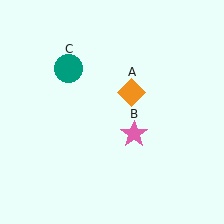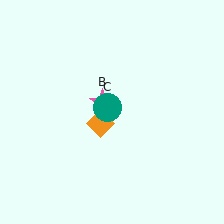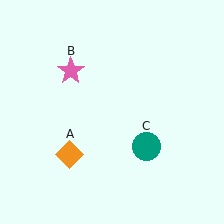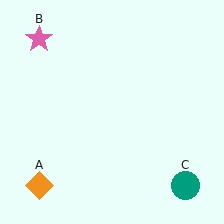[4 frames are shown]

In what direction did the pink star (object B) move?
The pink star (object B) moved up and to the left.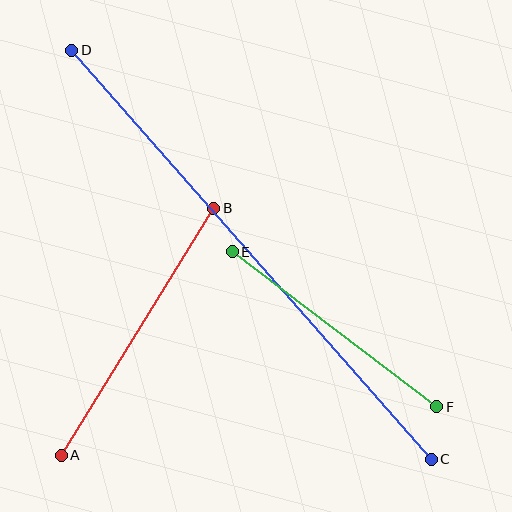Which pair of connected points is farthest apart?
Points C and D are farthest apart.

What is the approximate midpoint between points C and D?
The midpoint is at approximately (251, 255) pixels.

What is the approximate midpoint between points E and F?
The midpoint is at approximately (334, 329) pixels.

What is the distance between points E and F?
The distance is approximately 256 pixels.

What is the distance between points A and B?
The distance is approximately 290 pixels.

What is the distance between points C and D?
The distance is approximately 544 pixels.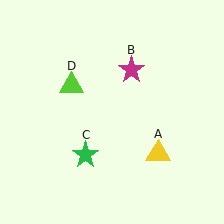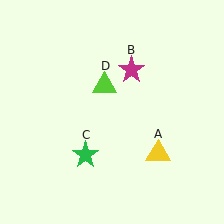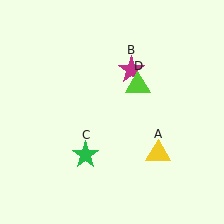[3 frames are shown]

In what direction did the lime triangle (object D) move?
The lime triangle (object D) moved right.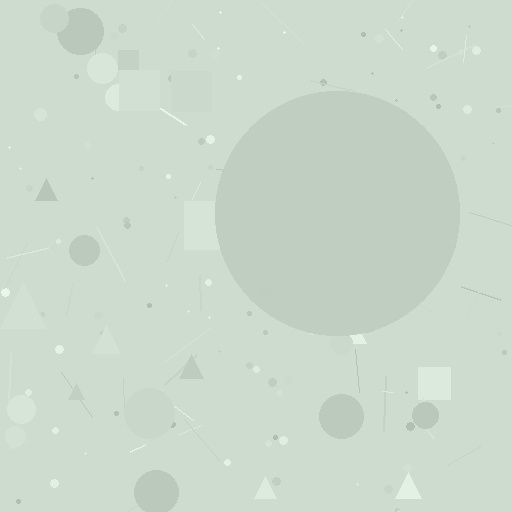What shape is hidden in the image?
A circle is hidden in the image.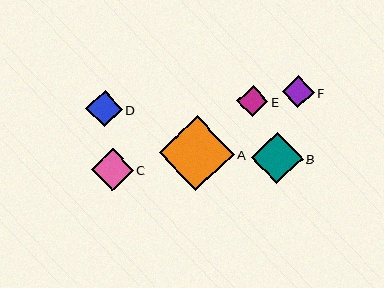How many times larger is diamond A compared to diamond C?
Diamond A is approximately 1.8 times the size of diamond C.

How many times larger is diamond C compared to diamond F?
Diamond C is approximately 1.3 times the size of diamond F.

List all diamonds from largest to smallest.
From largest to smallest: A, B, C, D, F, E.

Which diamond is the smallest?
Diamond E is the smallest with a size of approximately 31 pixels.